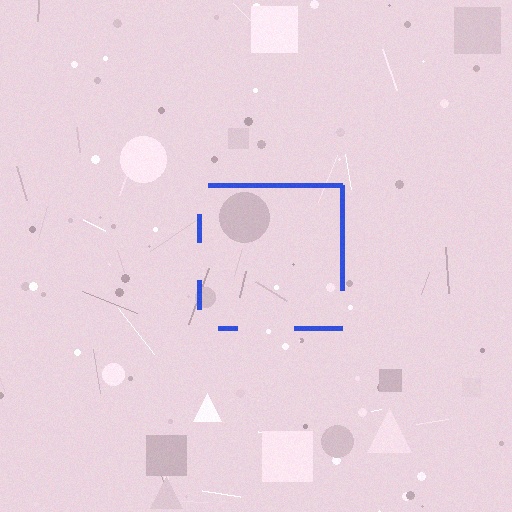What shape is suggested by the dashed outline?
The dashed outline suggests a square.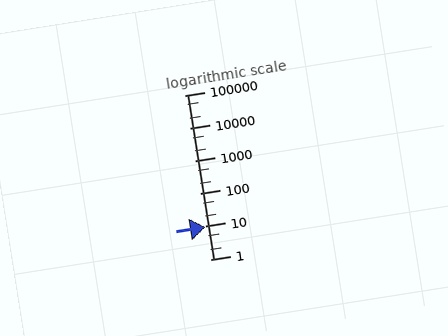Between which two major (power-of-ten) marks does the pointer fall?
The pointer is between 1 and 10.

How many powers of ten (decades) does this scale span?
The scale spans 5 decades, from 1 to 100000.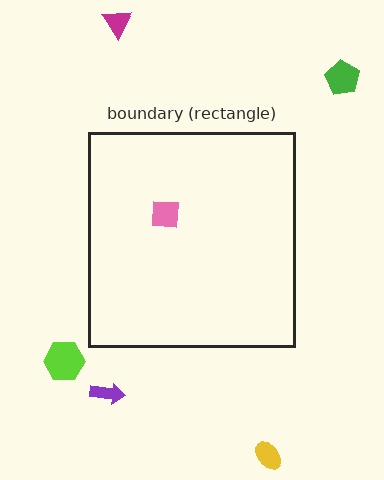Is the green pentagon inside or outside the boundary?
Outside.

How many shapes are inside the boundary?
1 inside, 5 outside.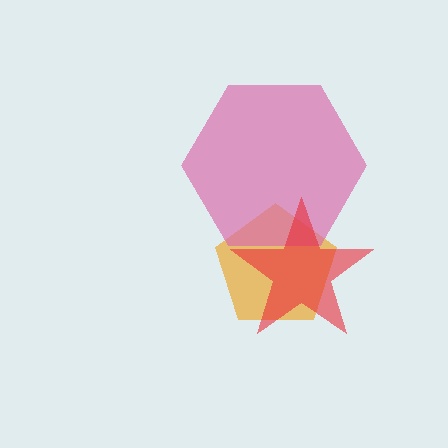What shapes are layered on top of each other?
The layered shapes are: an orange pentagon, a pink hexagon, a red star.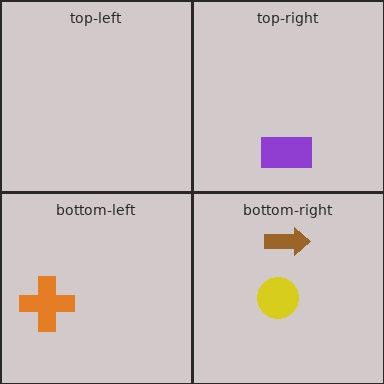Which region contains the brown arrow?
The bottom-right region.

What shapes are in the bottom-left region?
The orange cross.